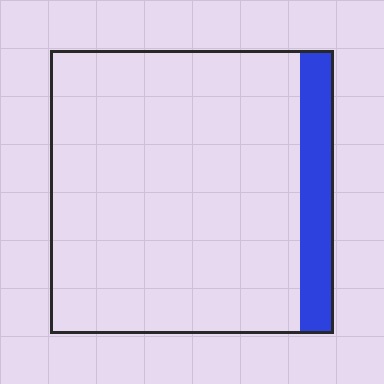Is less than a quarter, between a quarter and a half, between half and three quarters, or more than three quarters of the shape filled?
Less than a quarter.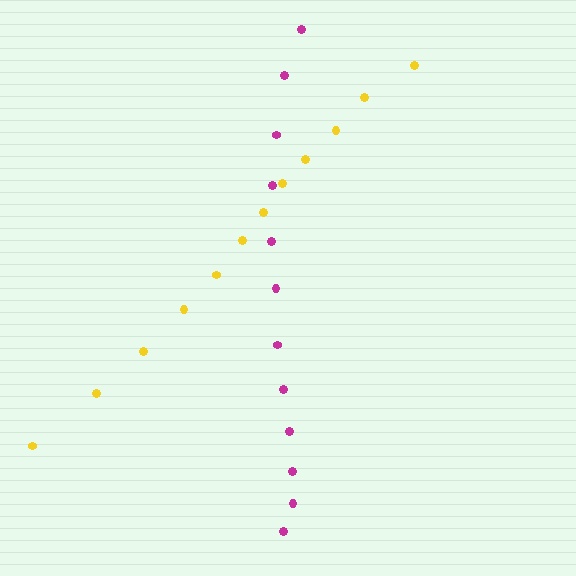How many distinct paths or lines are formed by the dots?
There are 2 distinct paths.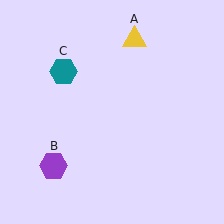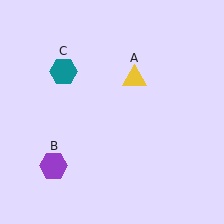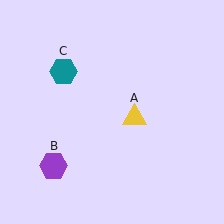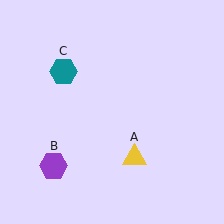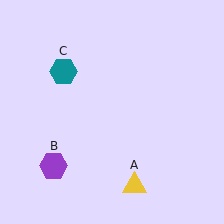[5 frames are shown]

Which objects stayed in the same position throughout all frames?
Purple hexagon (object B) and teal hexagon (object C) remained stationary.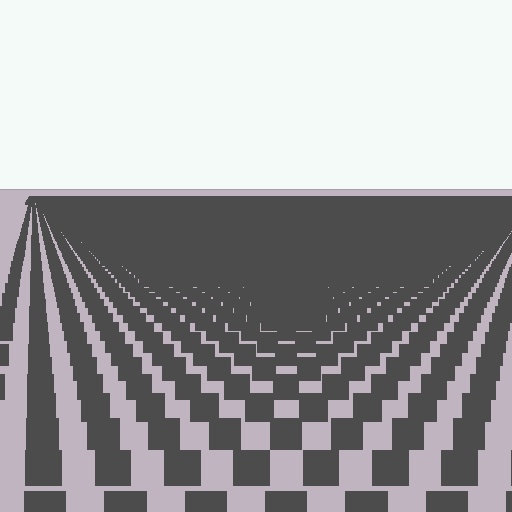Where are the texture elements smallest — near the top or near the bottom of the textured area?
Near the top.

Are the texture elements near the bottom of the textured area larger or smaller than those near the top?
Larger. Near the bottom, elements are closer to the viewer and appear at a bigger on-screen size.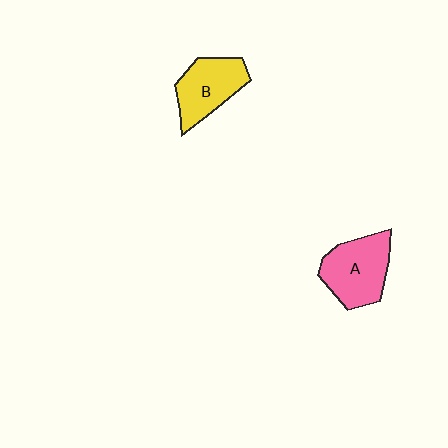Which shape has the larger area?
Shape A (pink).